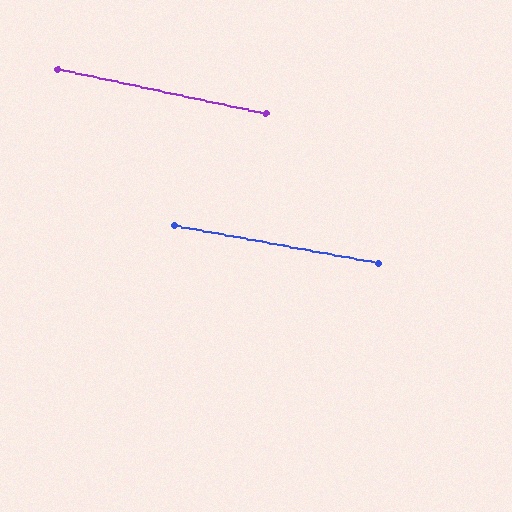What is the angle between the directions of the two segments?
Approximately 2 degrees.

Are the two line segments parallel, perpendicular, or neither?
Parallel — their directions differ by only 1.9°.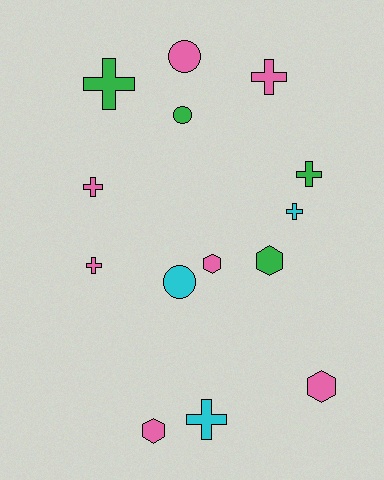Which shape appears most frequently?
Cross, with 7 objects.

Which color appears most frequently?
Pink, with 7 objects.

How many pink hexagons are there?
There are 3 pink hexagons.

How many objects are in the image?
There are 14 objects.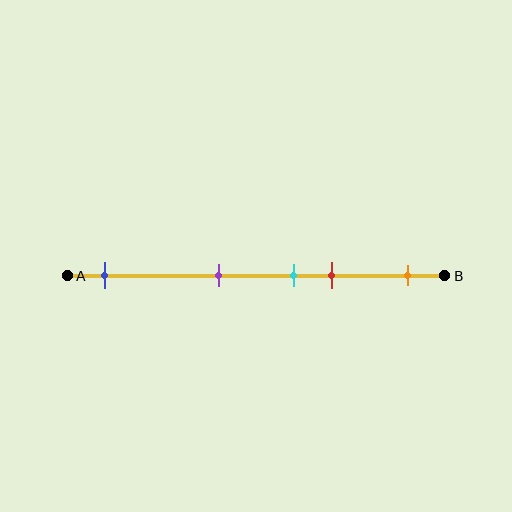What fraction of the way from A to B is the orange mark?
The orange mark is approximately 90% (0.9) of the way from A to B.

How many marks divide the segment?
There are 5 marks dividing the segment.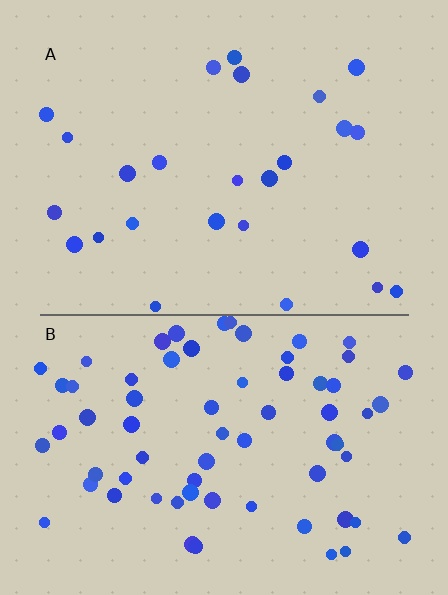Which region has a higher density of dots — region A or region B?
B (the bottom).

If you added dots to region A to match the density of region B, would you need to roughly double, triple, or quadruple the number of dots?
Approximately triple.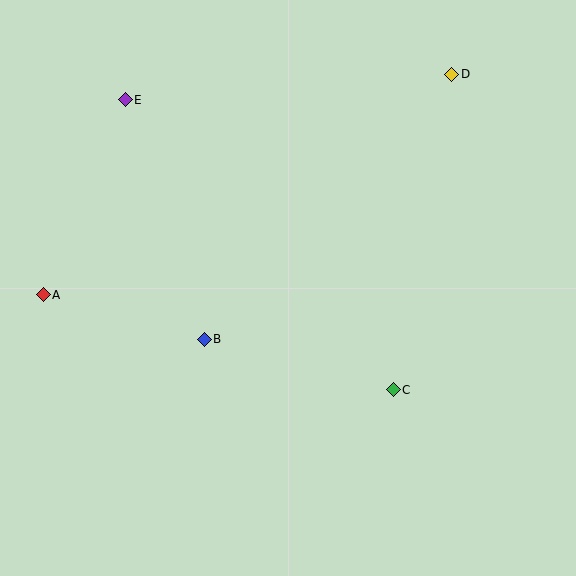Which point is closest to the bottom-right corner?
Point C is closest to the bottom-right corner.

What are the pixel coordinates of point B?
Point B is at (204, 339).